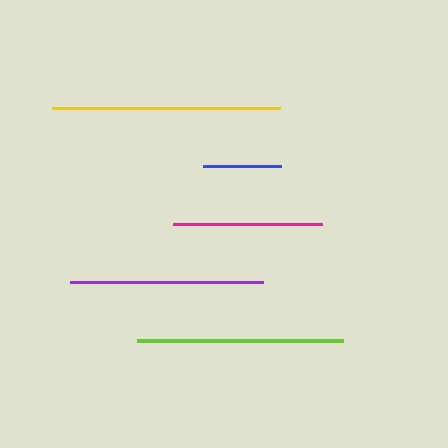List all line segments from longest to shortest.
From longest to shortest: yellow, lime, purple, magenta, blue.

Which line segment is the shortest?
The blue line is the shortest at approximately 78 pixels.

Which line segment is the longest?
The yellow line is the longest at approximately 228 pixels.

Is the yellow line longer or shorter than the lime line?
The yellow line is longer than the lime line.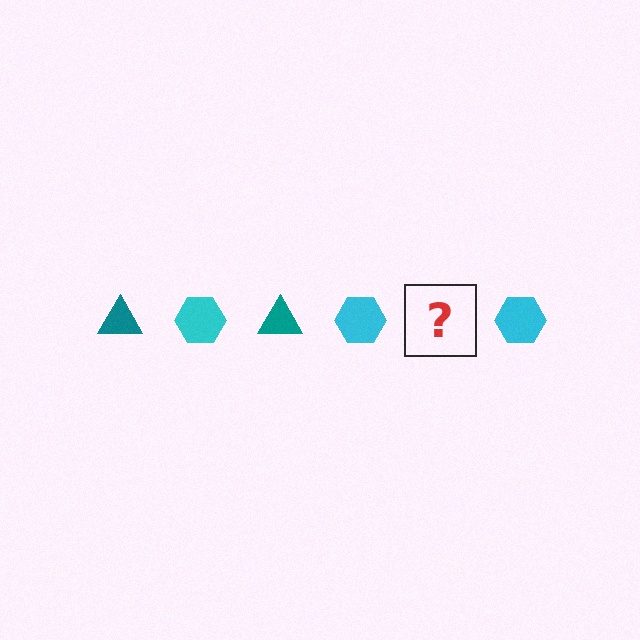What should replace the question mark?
The question mark should be replaced with a teal triangle.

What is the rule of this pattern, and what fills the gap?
The rule is that the pattern alternates between teal triangle and cyan hexagon. The gap should be filled with a teal triangle.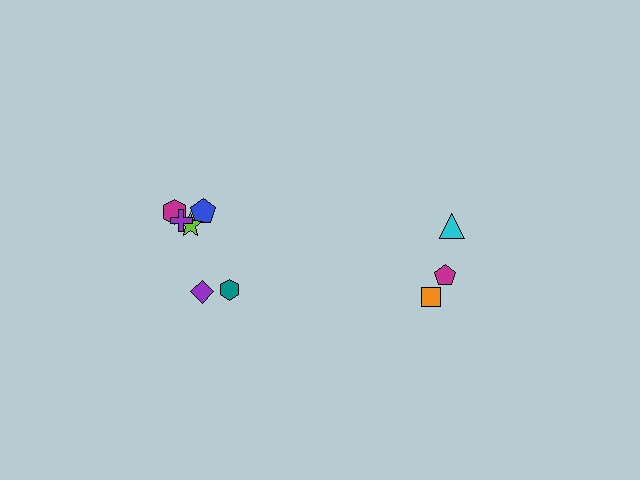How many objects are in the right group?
There are 3 objects.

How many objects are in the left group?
There are 6 objects.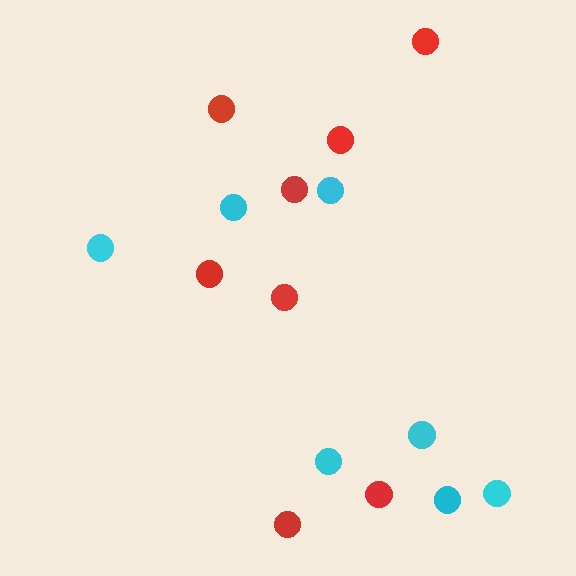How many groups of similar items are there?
There are 2 groups: one group of cyan circles (7) and one group of red circles (8).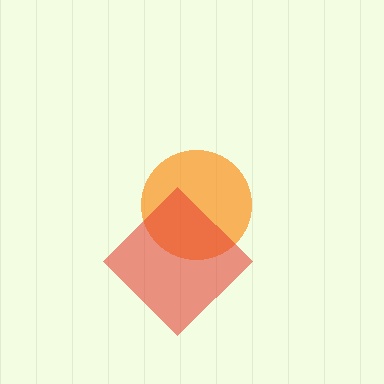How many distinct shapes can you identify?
There are 2 distinct shapes: an orange circle, a red diamond.